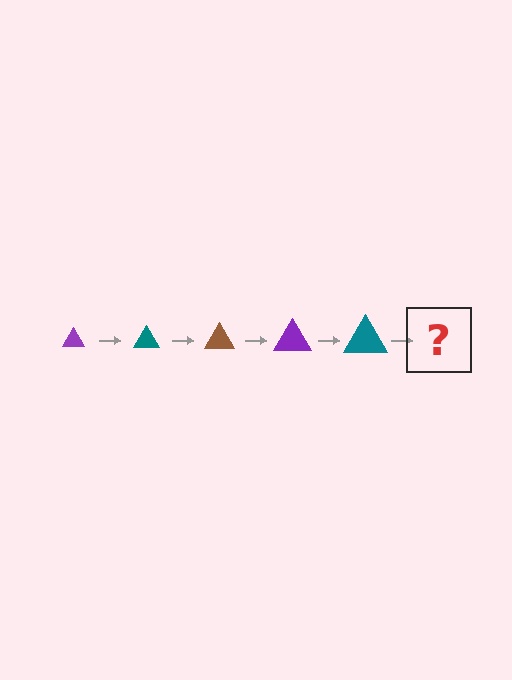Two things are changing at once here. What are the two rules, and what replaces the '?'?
The two rules are that the triangle grows larger each step and the color cycles through purple, teal, and brown. The '?' should be a brown triangle, larger than the previous one.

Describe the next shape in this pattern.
It should be a brown triangle, larger than the previous one.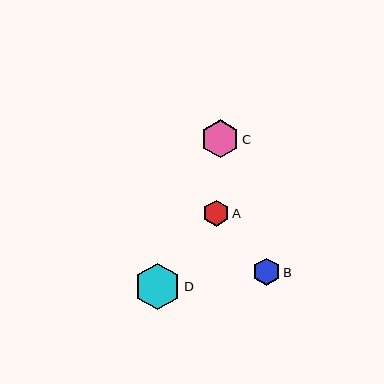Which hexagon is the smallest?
Hexagon A is the smallest with a size of approximately 26 pixels.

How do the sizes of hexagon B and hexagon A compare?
Hexagon B and hexagon A are approximately the same size.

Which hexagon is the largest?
Hexagon D is the largest with a size of approximately 46 pixels.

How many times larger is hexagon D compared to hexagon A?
Hexagon D is approximately 1.8 times the size of hexagon A.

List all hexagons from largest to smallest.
From largest to smallest: D, C, B, A.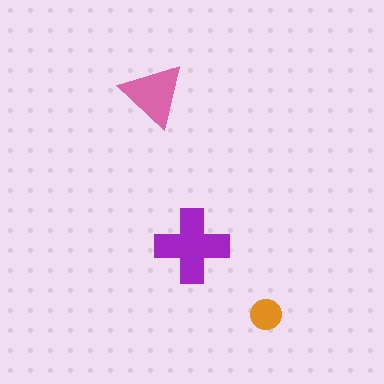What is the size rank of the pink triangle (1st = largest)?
2nd.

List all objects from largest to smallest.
The purple cross, the pink triangle, the orange circle.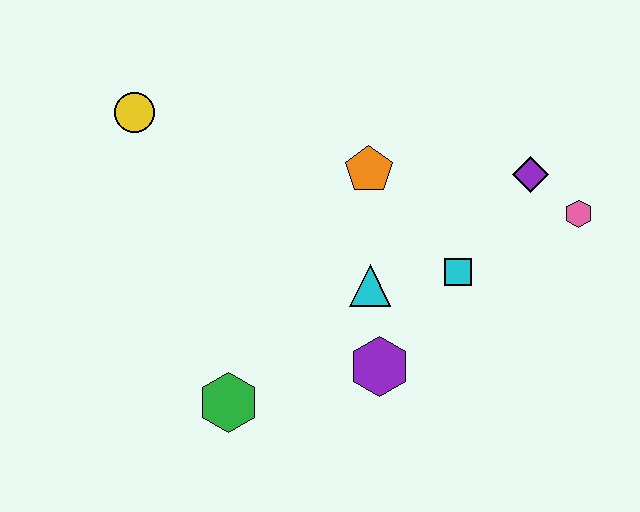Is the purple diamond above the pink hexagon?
Yes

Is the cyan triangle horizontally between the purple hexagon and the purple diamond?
No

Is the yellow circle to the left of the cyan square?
Yes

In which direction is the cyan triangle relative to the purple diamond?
The cyan triangle is to the left of the purple diamond.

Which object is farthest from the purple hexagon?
The yellow circle is farthest from the purple hexagon.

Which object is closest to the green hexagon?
The purple hexagon is closest to the green hexagon.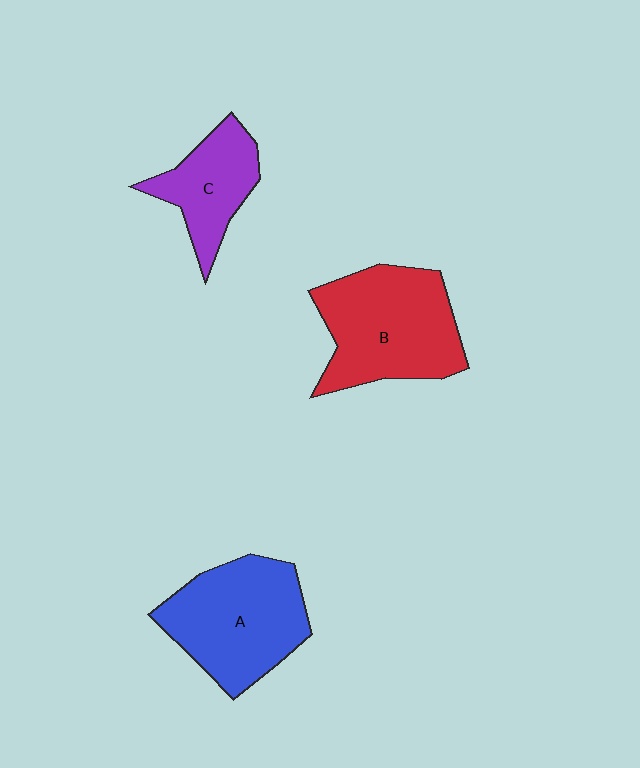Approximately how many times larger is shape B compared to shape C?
Approximately 1.7 times.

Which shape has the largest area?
Shape B (red).